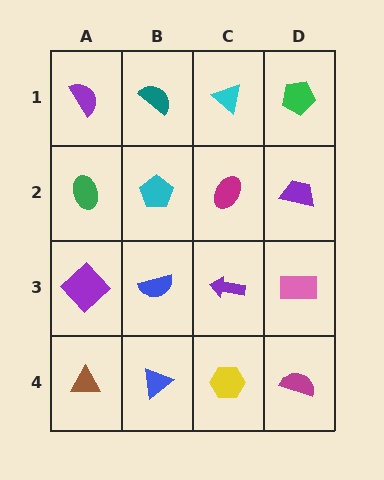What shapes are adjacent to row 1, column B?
A cyan pentagon (row 2, column B), a purple semicircle (row 1, column A), a cyan triangle (row 1, column C).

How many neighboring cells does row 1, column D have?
2.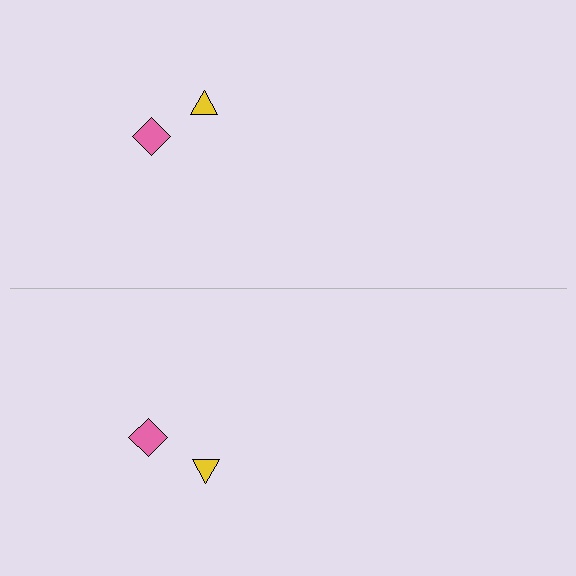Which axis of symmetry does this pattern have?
The pattern has a horizontal axis of symmetry running through the center of the image.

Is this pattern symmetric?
Yes, this pattern has bilateral (reflection) symmetry.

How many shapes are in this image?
There are 4 shapes in this image.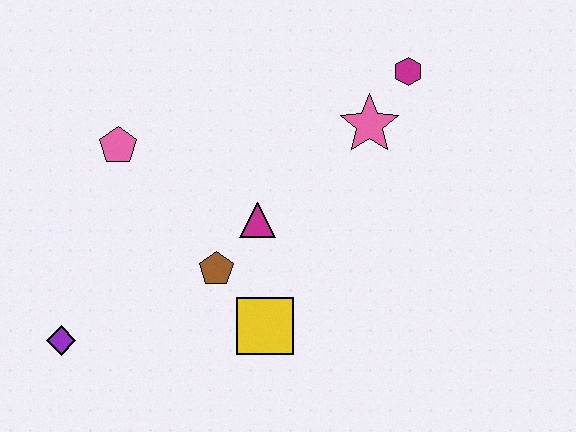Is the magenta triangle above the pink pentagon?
No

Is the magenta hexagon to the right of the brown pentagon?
Yes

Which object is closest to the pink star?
The magenta hexagon is closest to the pink star.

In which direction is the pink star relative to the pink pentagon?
The pink star is to the right of the pink pentagon.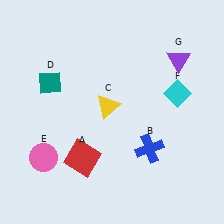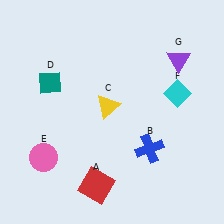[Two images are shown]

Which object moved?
The red square (A) moved down.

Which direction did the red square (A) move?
The red square (A) moved down.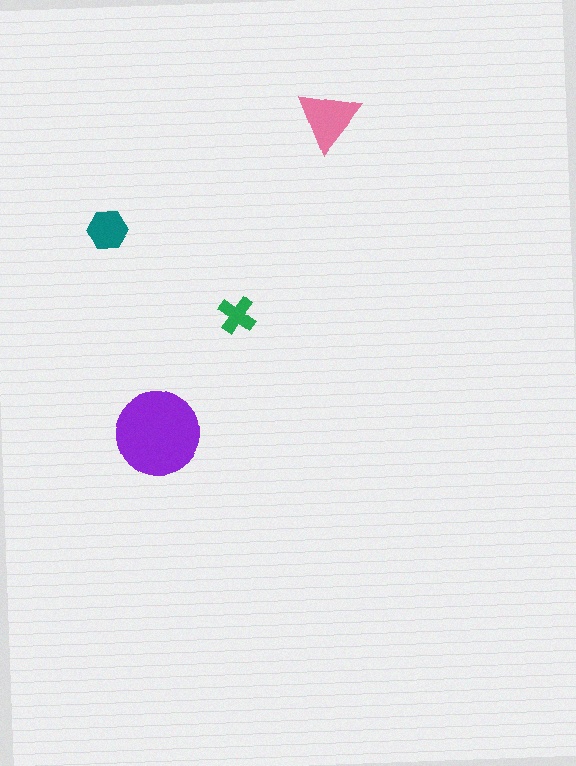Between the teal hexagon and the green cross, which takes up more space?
The teal hexagon.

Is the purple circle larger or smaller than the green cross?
Larger.